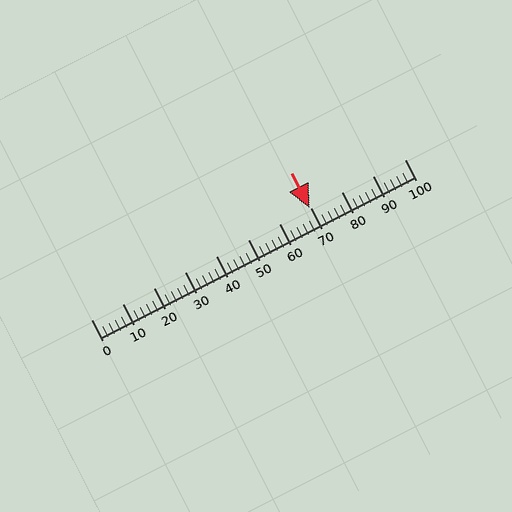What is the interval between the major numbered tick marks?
The major tick marks are spaced 10 units apart.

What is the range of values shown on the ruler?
The ruler shows values from 0 to 100.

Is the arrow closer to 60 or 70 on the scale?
The arrow is closer to 70.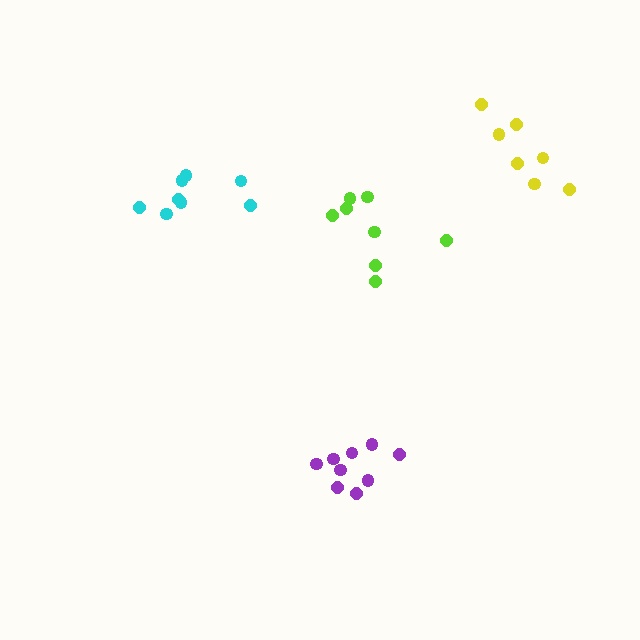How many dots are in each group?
Group 1: 8 dots, Group 2: 9 dots, Group 3: 7 dots, Group 4: 8 dots (32 total).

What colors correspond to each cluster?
The clusters are colored: lime, purple, yellow, cyan.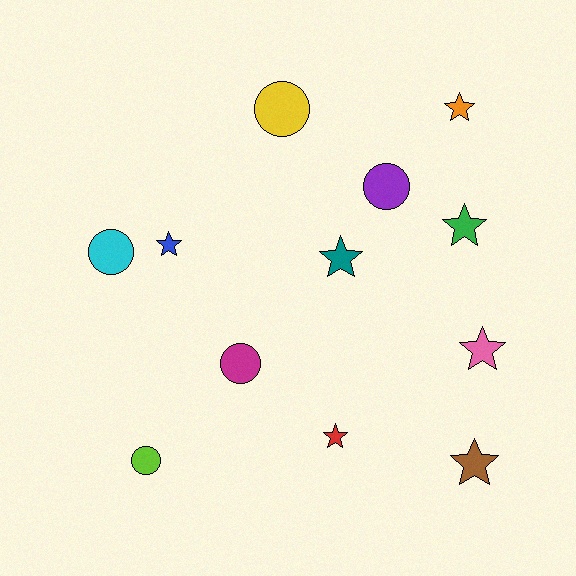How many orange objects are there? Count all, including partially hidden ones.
There is 1 orange object.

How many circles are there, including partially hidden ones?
There are 5 circles.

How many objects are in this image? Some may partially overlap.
There are 12 objects.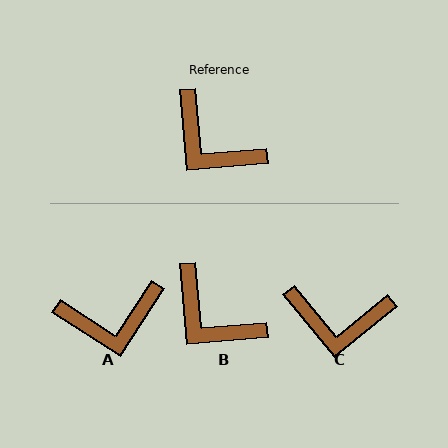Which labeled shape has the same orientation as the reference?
B.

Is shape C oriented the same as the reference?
No, it is off by about 34 degrees.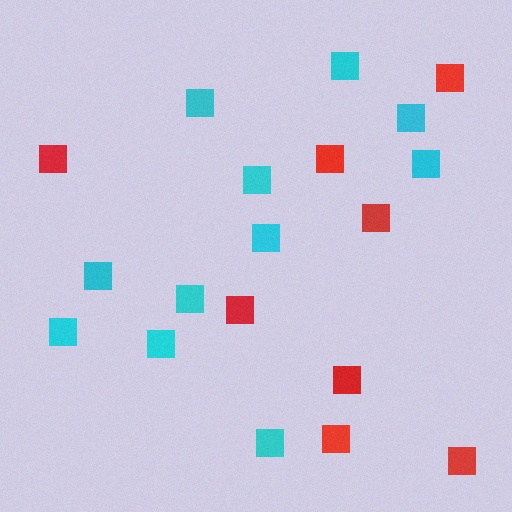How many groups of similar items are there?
There are 2 groups: one group of cyan squares (11) and one group of red squares (8).